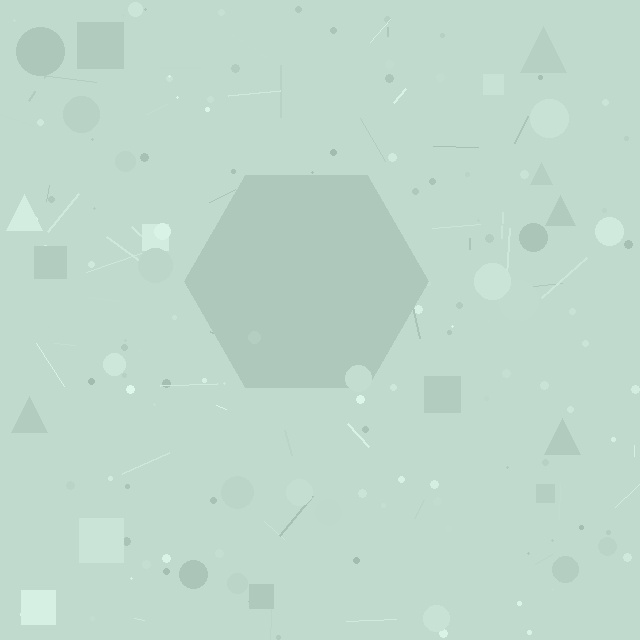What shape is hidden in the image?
A hexagon is hidden in the image.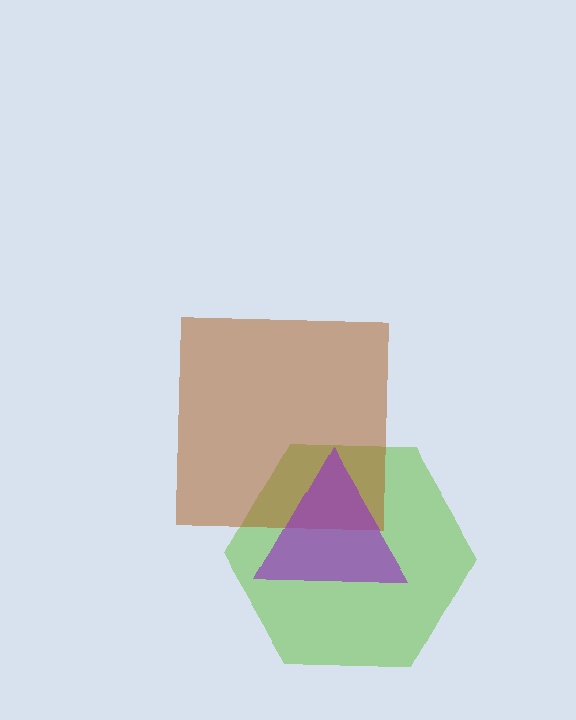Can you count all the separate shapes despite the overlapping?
Yes, there are 3 separate shapes.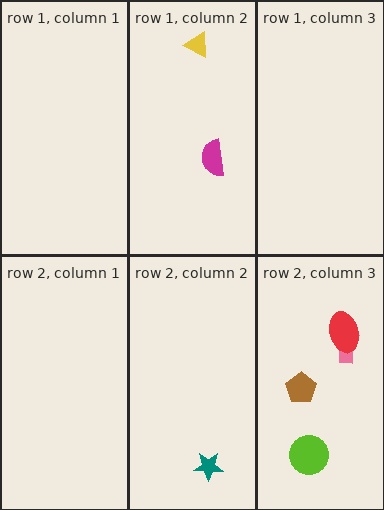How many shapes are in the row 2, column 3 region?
4.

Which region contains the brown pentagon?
The row 2, column 3 region.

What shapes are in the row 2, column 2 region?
The teal star.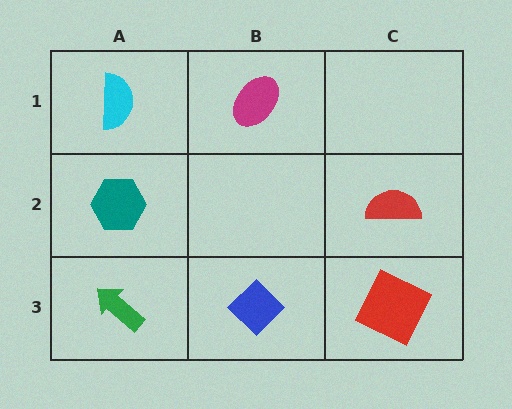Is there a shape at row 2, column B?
No, that cell is empty.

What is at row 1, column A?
A cyan semicircle.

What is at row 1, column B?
A magenta ellipse.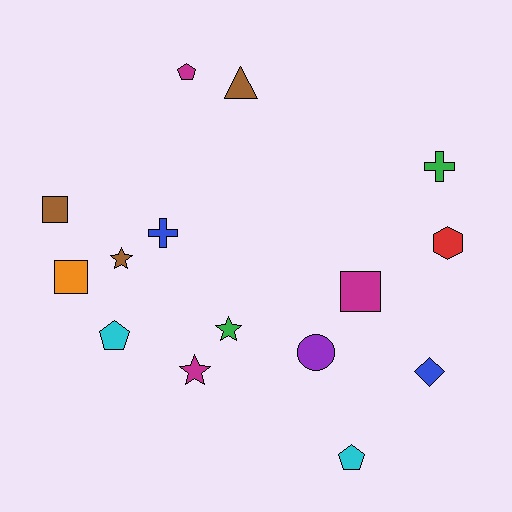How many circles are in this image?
There is 1 circle.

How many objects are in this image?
There are 15 objects.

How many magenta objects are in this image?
There are 3 magenta objects.